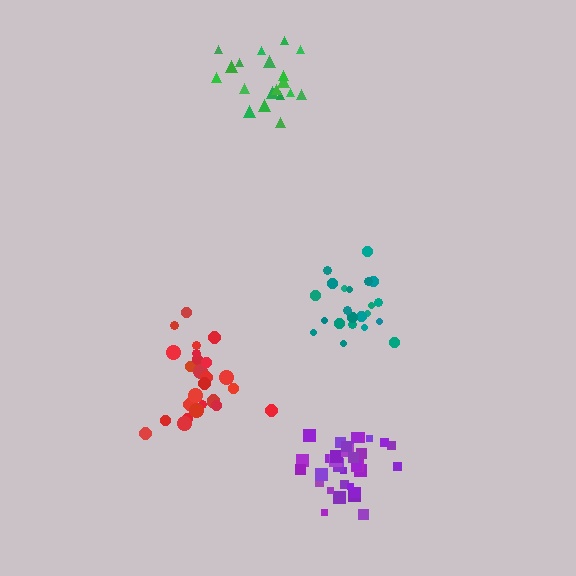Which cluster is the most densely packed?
Purple.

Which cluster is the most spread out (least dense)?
Green.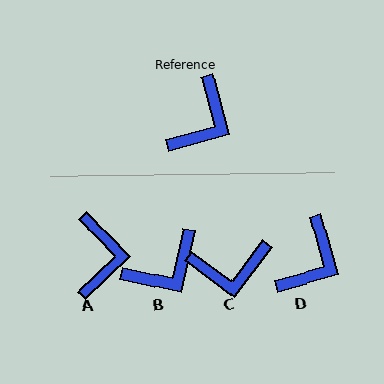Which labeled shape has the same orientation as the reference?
D.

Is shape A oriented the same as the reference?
No, it is off by about 28 degrees.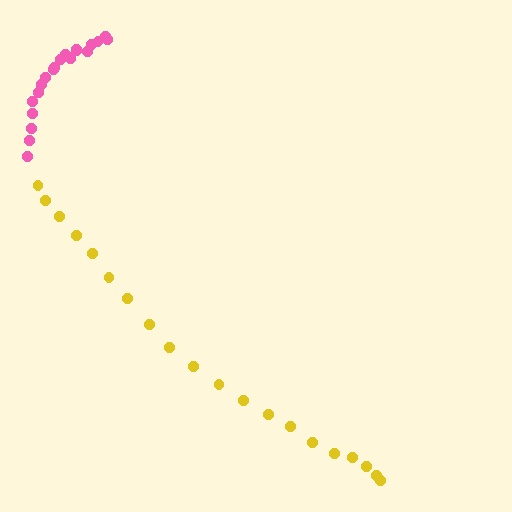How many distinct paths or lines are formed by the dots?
There are 2 distinct paths.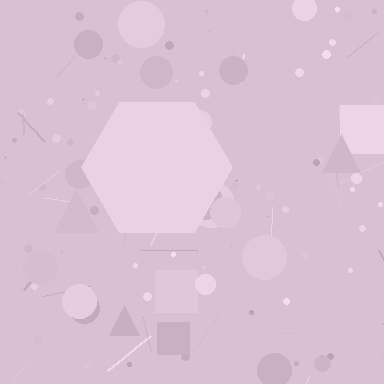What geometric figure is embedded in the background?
A hexagon is embedded in the background.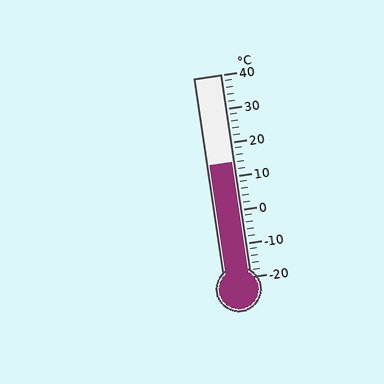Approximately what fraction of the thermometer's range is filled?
The thermometer is filled to approximately 55% of its range.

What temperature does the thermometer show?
The thermometer shows approximately 14°C.